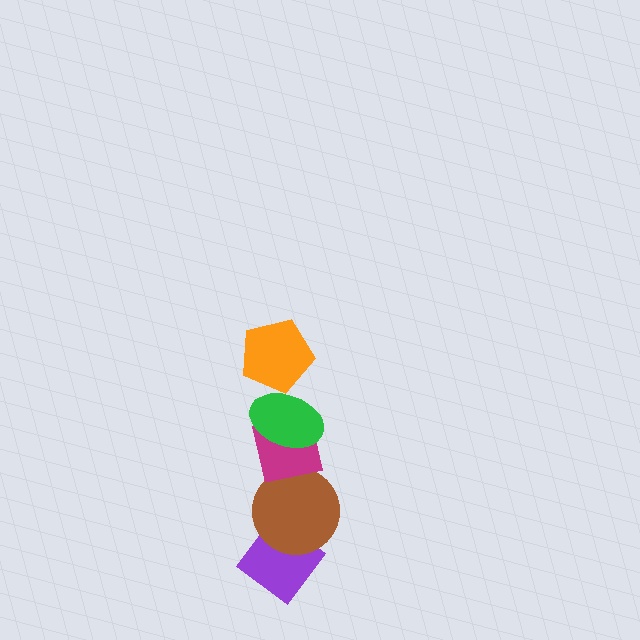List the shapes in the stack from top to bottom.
From top to bottom: the orange pentagon, the green ellipse, the magenta square, the brown circle, the purple diamond.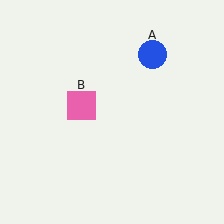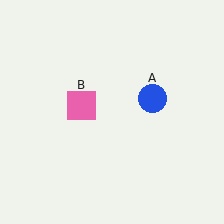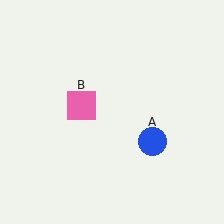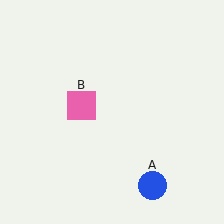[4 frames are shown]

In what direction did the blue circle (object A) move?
The blue circle (object A) moved down.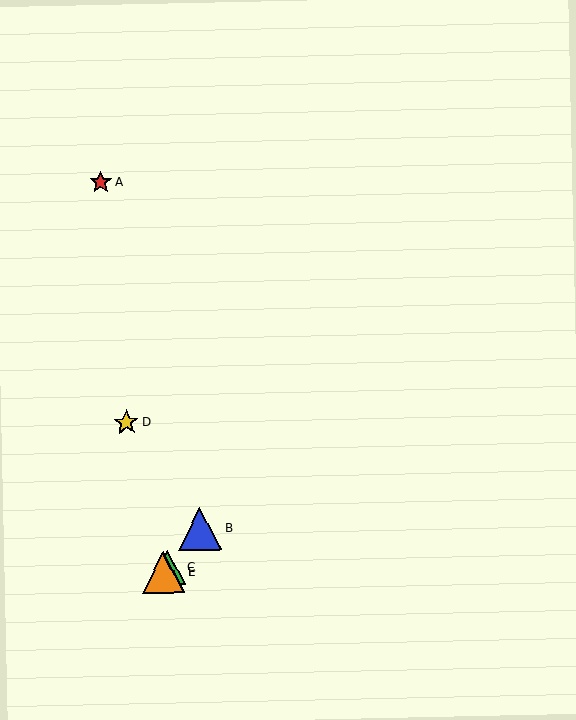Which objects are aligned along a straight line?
Objects B, C, E, F are aligned along a straight line.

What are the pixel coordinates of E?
Object E is at (164, 572).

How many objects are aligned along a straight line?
4 objects (B, C, E, F) are aligned along a straight line.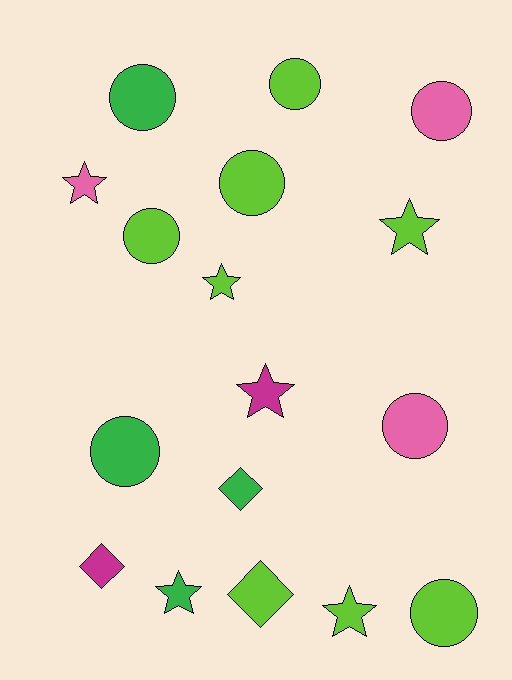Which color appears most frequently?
Lime, with 8 objects.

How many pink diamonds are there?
There are no pink diamonds.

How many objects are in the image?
There are 17 objects.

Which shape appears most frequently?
Circle, with 8 objects.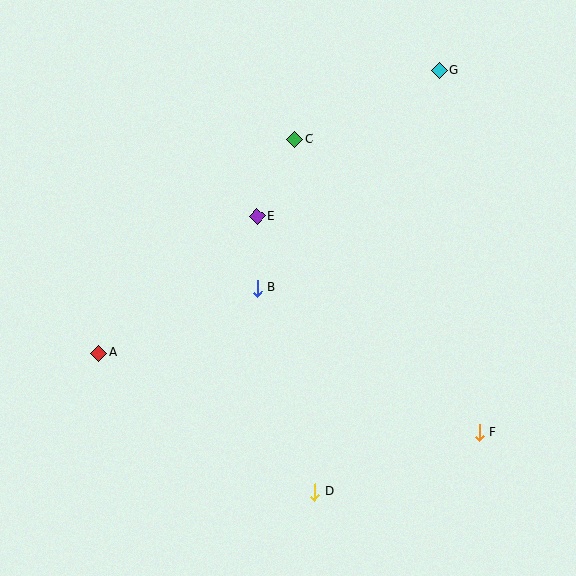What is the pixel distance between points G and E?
The distance between G and E is 233 pixels.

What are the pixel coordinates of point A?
Point A is at (99, 353).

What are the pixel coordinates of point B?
Point B is at (257, 288).